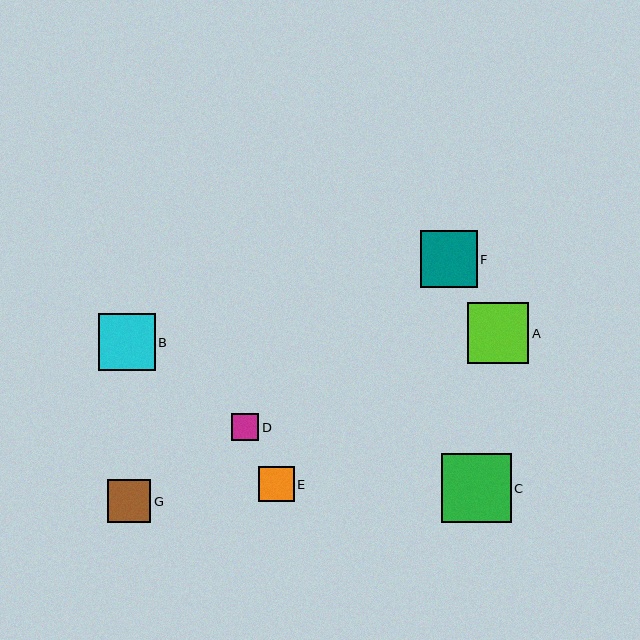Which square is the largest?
Square C is the largest with a size of approximately 70 pixels.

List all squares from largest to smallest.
From largest to smallest: C, A, B, F, G, E, D.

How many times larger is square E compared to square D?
Square E is approximately 1.3 times the size of square D.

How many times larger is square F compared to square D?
Square F is approximately 2.1 times the size of square D.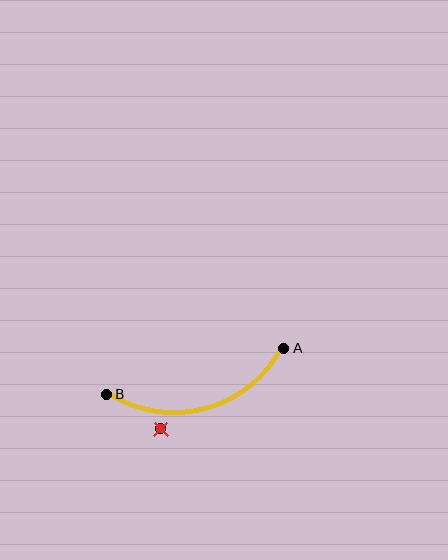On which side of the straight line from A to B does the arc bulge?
The arc bulges below the straight line connecting A and B.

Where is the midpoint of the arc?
The arc midpoint is the point on the curve farthest from the straight line joining A and B. It sits below that line.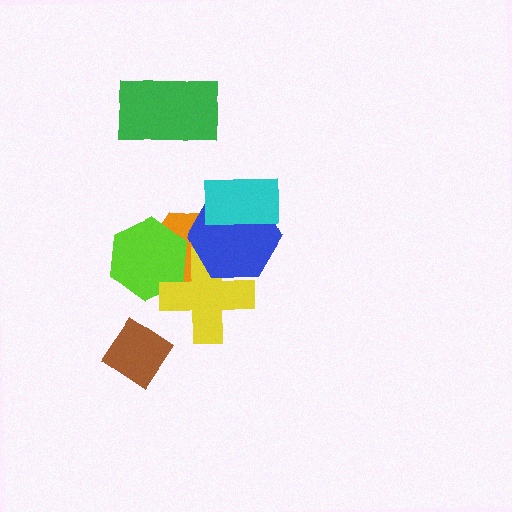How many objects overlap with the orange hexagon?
4 objects overlap with the orange hexagon.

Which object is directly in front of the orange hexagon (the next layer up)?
The lime hexagon is directly in front of the orange hexagon.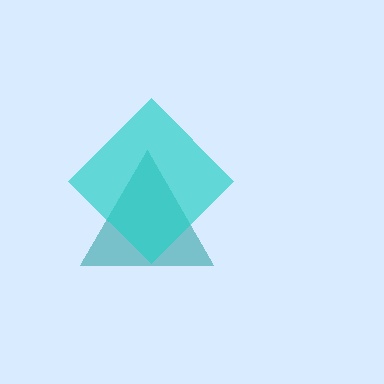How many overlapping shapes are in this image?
There are 2 overlapping shapes in the image.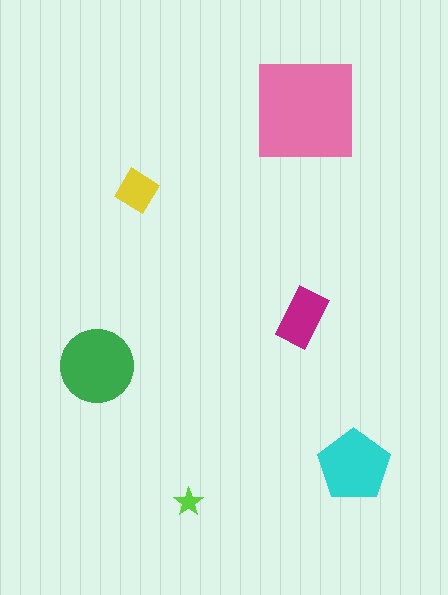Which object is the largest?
The pink square.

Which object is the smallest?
The lime star.